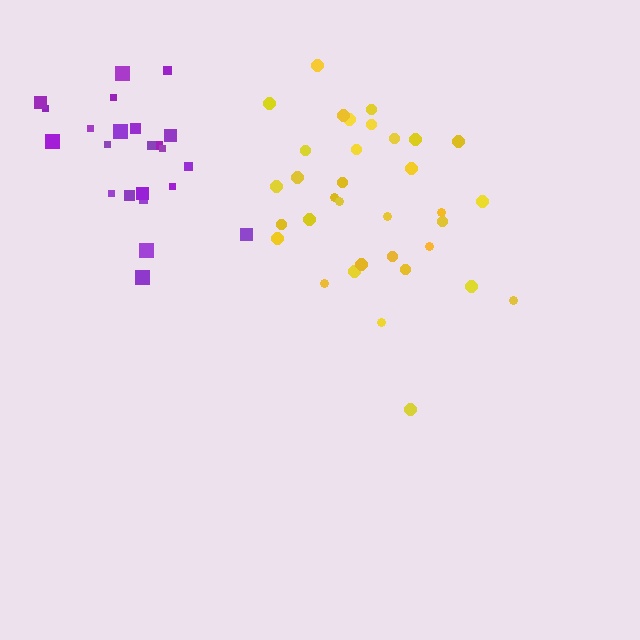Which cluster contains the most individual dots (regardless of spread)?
Yellow (34).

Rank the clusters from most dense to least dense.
purple, yellow.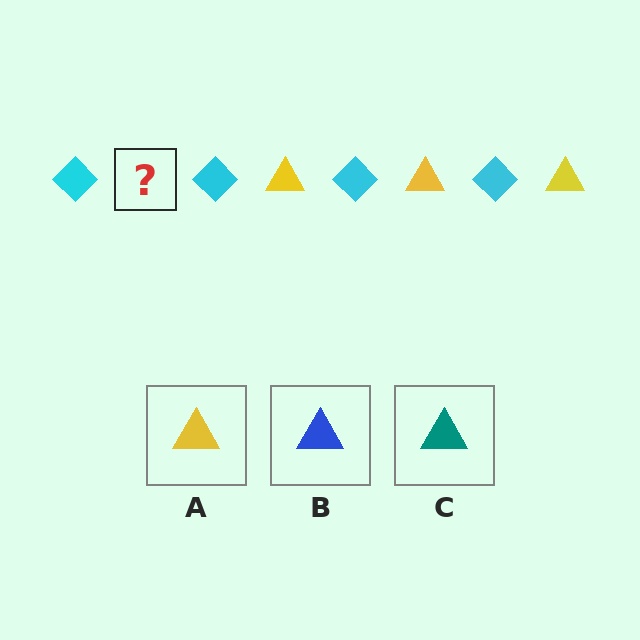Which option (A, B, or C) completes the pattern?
A.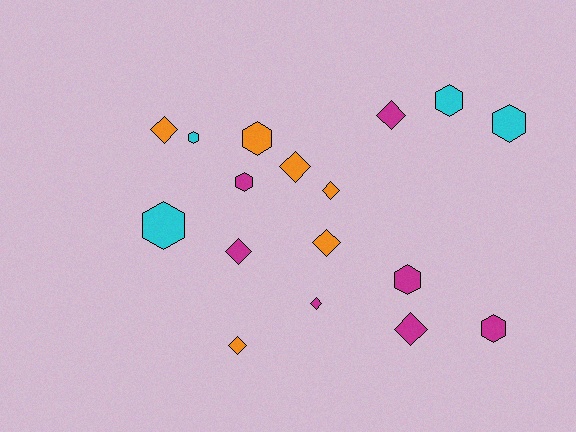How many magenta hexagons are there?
There are 3 magenta hexagons.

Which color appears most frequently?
Magenta, with 7 objects.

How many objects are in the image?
There are 17 objects.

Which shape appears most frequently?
Diamond, with 9 objects.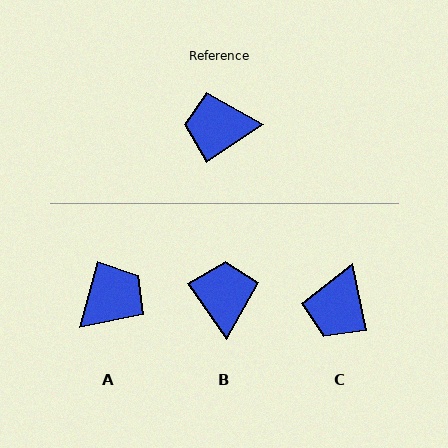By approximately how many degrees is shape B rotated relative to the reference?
Approximately 89 degrees clockwise.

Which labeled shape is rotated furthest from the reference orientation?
A, about 138 degrees away.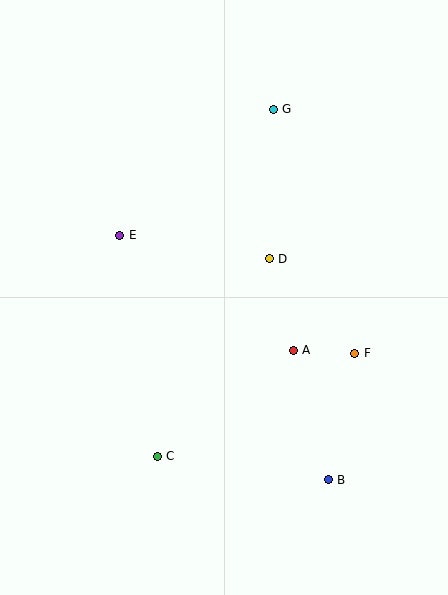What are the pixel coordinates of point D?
Point D is at (269, 259).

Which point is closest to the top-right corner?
Point G is closest to the top-right corner.